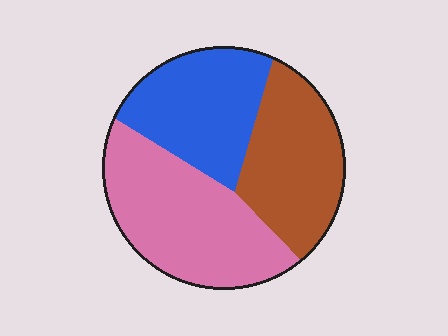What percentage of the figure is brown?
Brown covers about 30% of the figure.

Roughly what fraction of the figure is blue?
Blue takes up about one third (1/3) of the figure.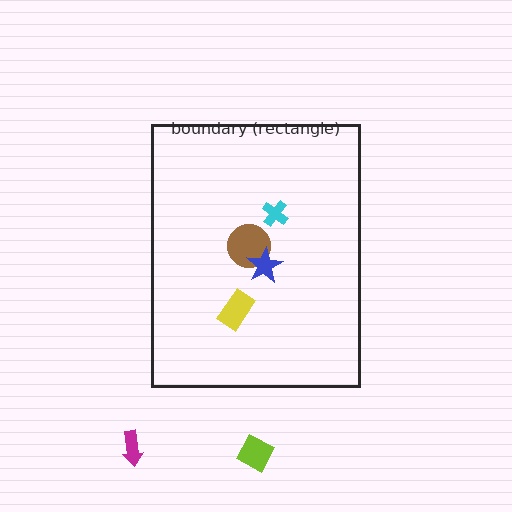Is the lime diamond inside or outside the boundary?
Outside.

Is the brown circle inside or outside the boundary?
Inside.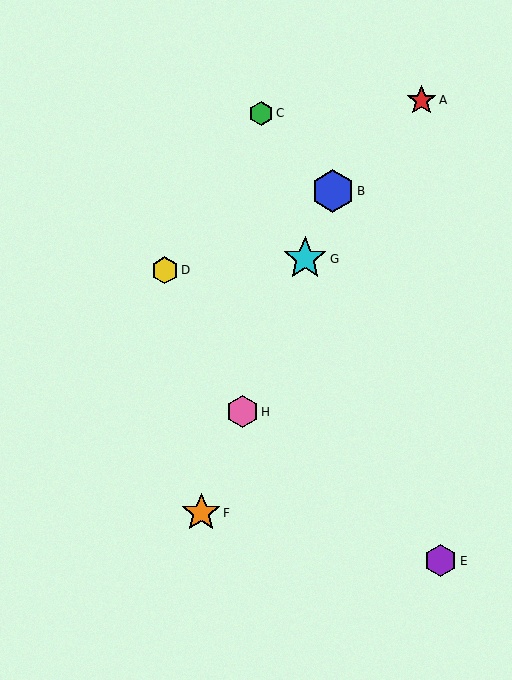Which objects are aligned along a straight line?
Objects B, F, G, H are aligned along a straight line.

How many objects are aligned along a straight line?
4 objects (B, F, G, H) are aligned along a straight line.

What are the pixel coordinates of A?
Object A is at (421, 100).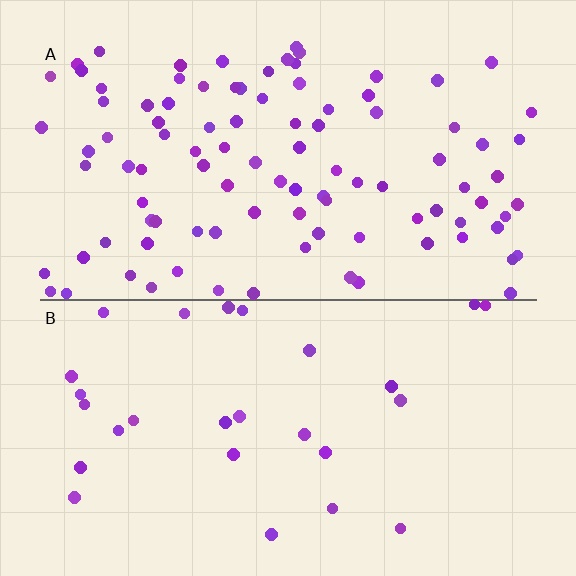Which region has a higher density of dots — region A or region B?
A (the top).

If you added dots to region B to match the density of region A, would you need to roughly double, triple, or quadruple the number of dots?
Approximately quadruple.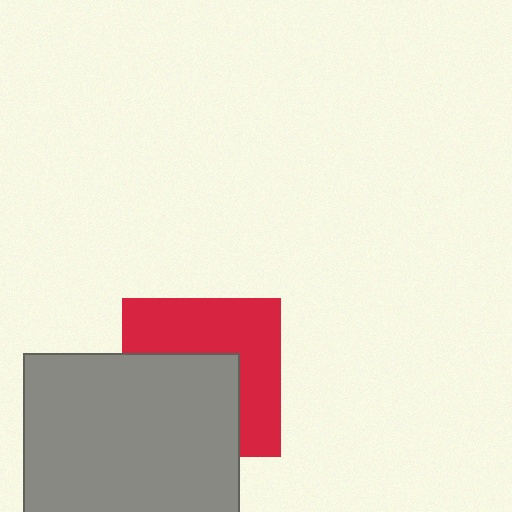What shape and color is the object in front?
The object in front is a gray square.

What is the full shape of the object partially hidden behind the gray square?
The partially hidden object is a red square.